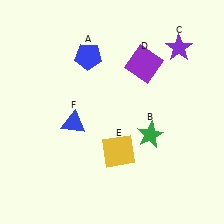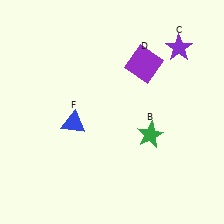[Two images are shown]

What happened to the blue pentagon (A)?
The blue pentagon (A) was removed in Image 2. It was in the top-left area of Image 1.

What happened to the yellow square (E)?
The yellow square (E) was removed in Image 2. It was in the bottom-right area of Image 1.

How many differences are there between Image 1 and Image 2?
There are 2 differences between the two images.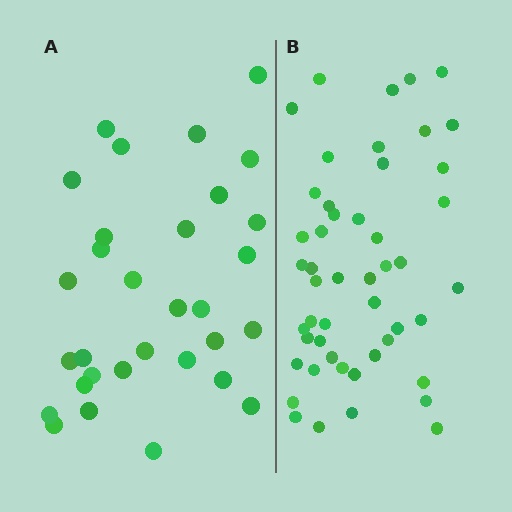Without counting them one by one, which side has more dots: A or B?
Region B (the right region) has more dots.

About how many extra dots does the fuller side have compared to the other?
Region B has approximately 20 more dots than region A.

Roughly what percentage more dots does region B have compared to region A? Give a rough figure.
About 60% more.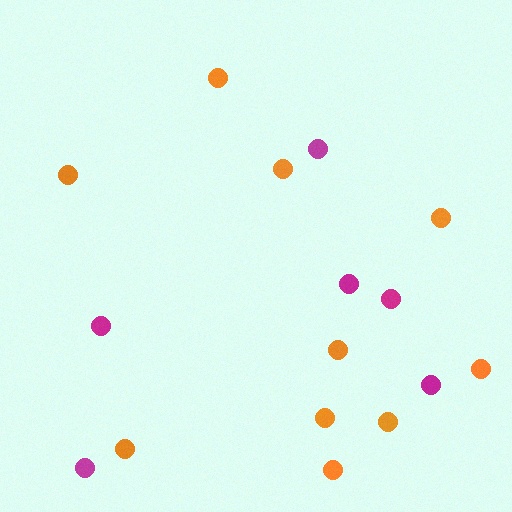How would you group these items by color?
There are 2 groups: one group of magenta circles (6) and one group of orange circles (10).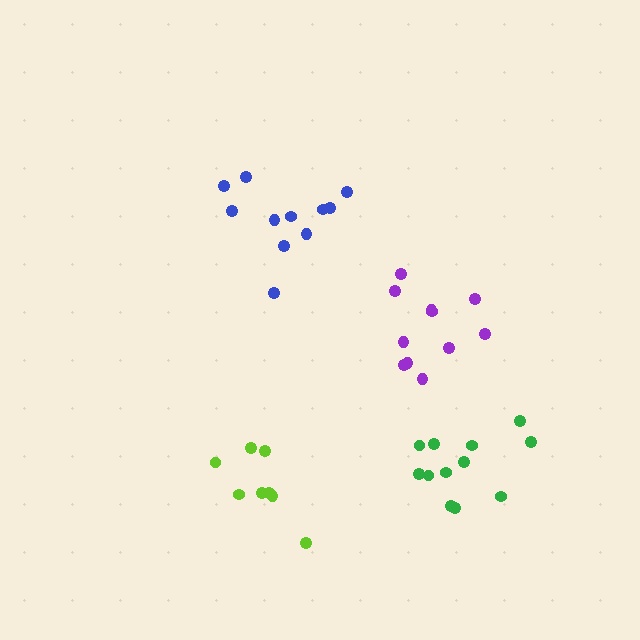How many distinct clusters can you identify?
There are 4 distinct clusters.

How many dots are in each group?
Group 1: 8 dots, Group 2: 11 dots, Group 3: 12 dots, Group 4: 11 dots (42 total).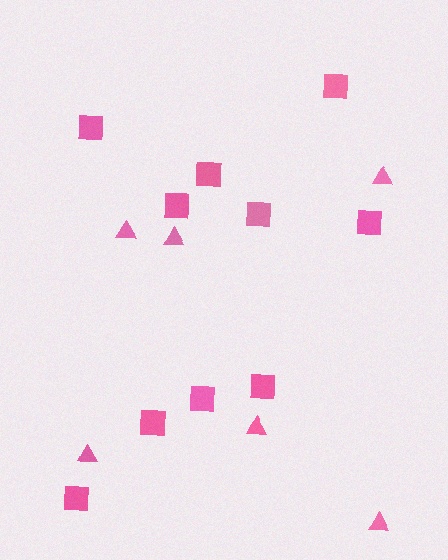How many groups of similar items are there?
There are 2 groups: one group of squares (10) and one group of triangles (6).